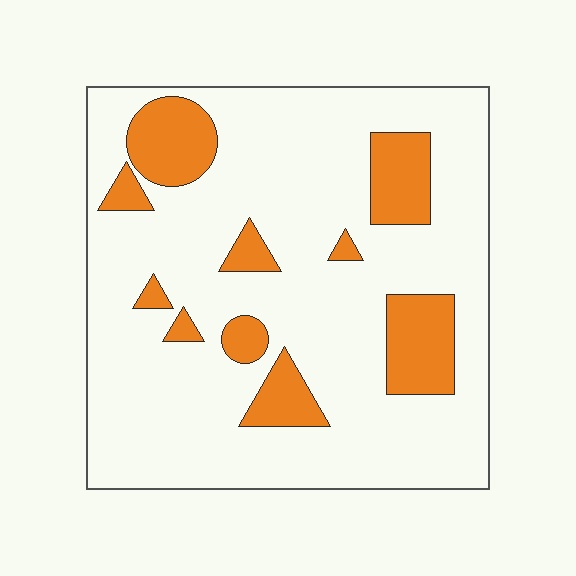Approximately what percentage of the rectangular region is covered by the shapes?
Approximately 20%.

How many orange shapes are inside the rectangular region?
10.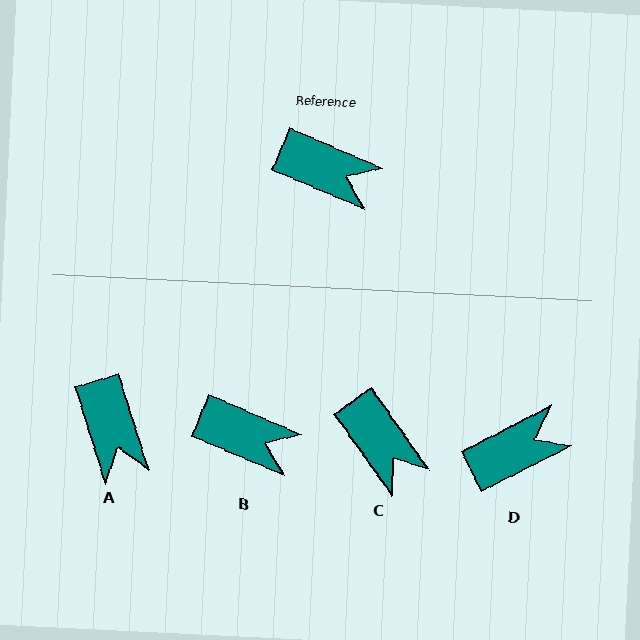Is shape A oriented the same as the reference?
No, it is off by about 50 degrees.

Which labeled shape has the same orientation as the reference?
B.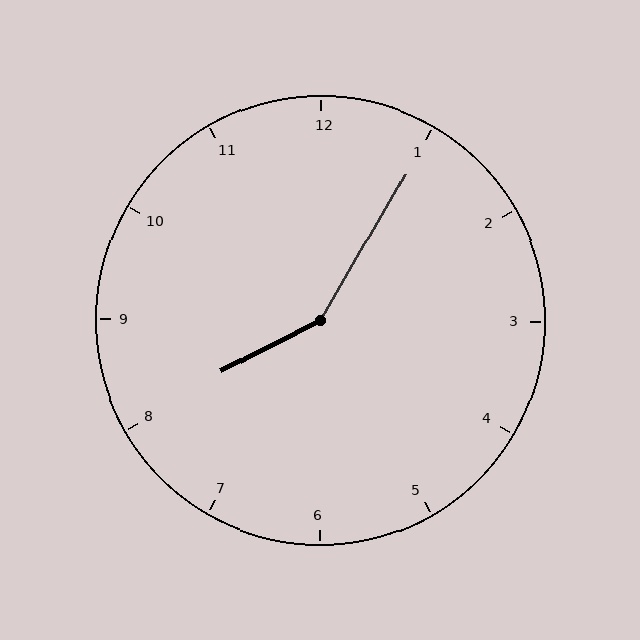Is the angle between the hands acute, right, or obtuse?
It is obtuse.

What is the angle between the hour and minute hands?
Approximately 148 degrees.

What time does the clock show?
8:05.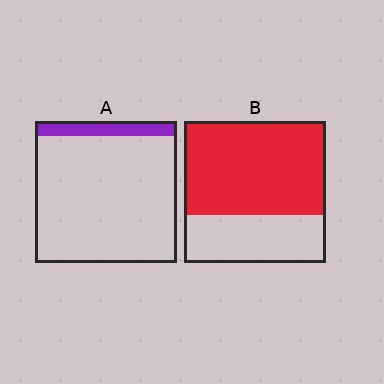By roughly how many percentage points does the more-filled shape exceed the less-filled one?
By roughly 55 percentage points (B over A).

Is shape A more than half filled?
No.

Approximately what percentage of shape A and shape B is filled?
A is approximately 10% and B is approximately 65%.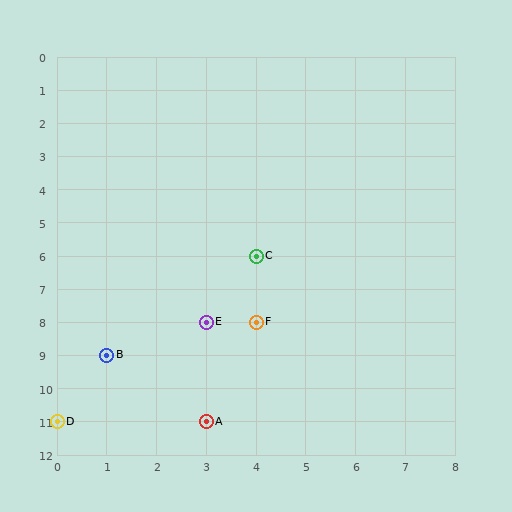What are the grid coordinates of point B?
Point B is at grid coordinates (1, 9).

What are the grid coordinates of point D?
Point D is at grid coordinates (0, 11).